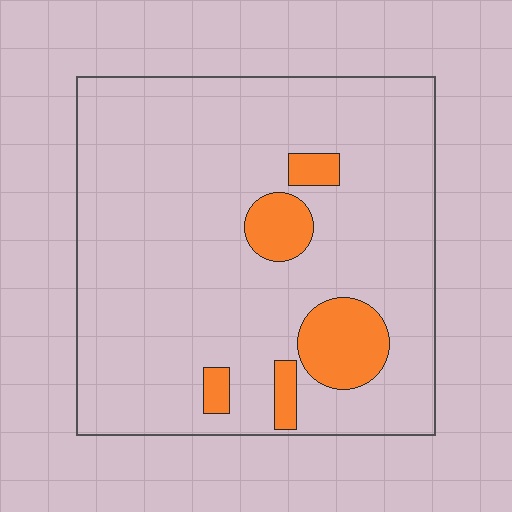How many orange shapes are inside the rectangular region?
5.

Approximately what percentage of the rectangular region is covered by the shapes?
Approximately 10%.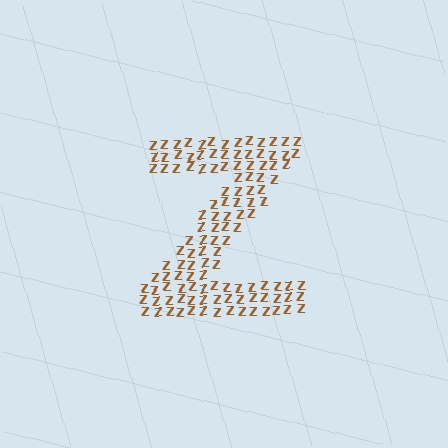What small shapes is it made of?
It is made of small letter Z's.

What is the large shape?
The large shape is the letter Z.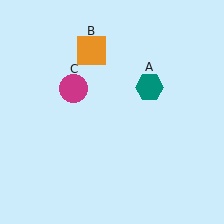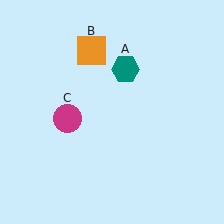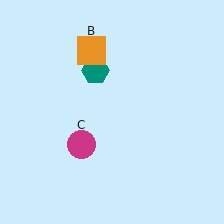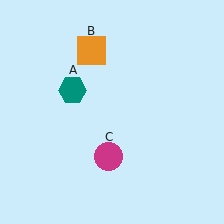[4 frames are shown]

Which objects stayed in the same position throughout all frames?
Orange square (object B) remained stationary.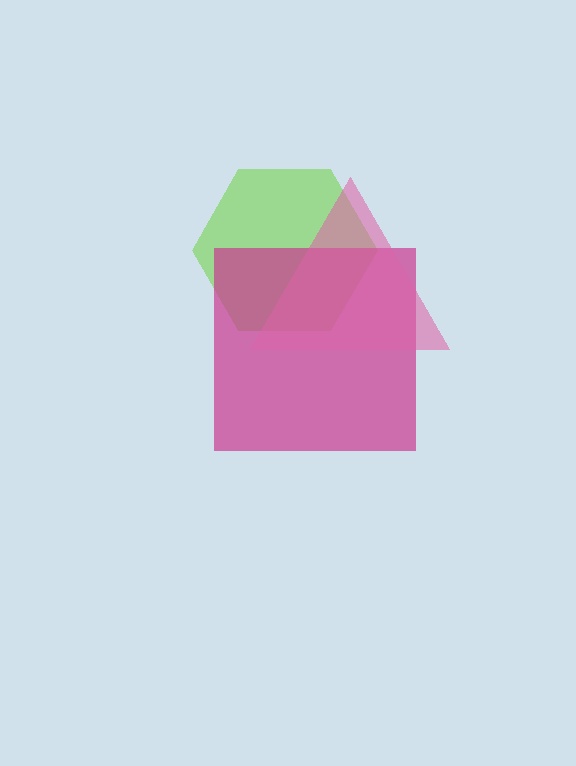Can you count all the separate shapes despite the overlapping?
Yes, there are 3 separate shapes.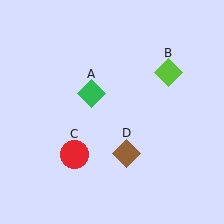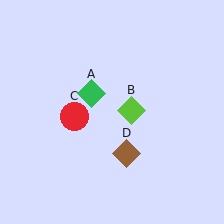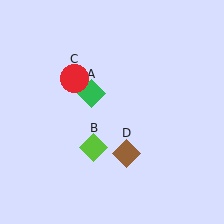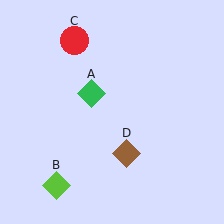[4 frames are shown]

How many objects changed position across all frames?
2 objects changed position: lime diamond (object B), red circle (object C).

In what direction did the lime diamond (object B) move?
The lime diamond (object B) moved down and to the left.